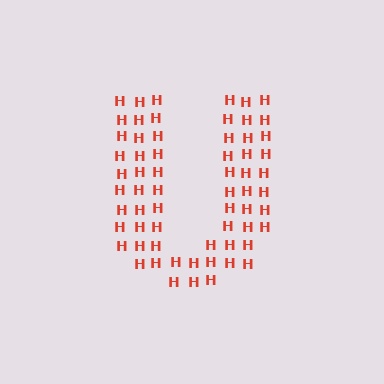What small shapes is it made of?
It is made of small letter H's.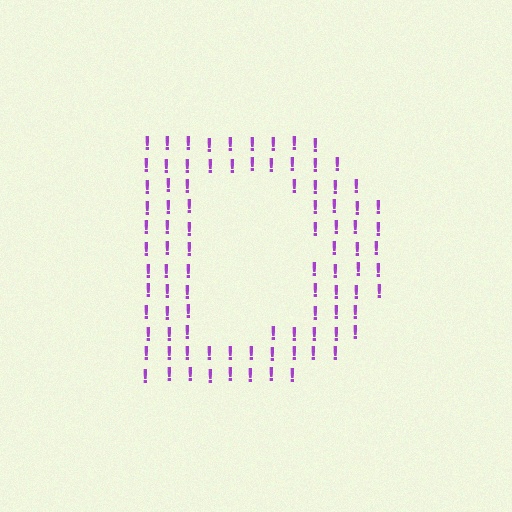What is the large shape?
The large shape is the letter D.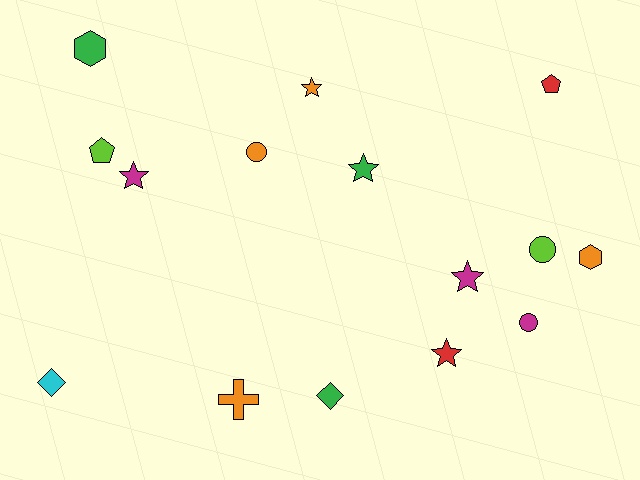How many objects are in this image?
There are 15 objects.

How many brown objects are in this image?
There are no brown objects.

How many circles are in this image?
There are 3 circles.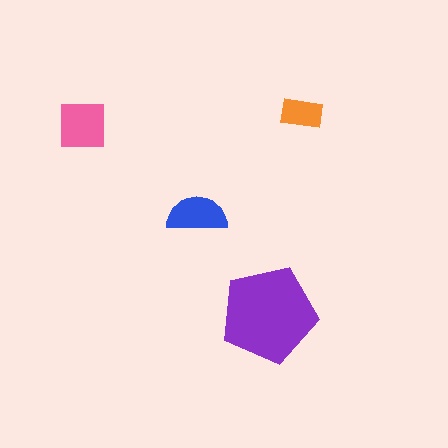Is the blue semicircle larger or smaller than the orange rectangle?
Larger.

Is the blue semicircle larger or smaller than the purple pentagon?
Smaller.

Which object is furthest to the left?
The pink square is leftmost.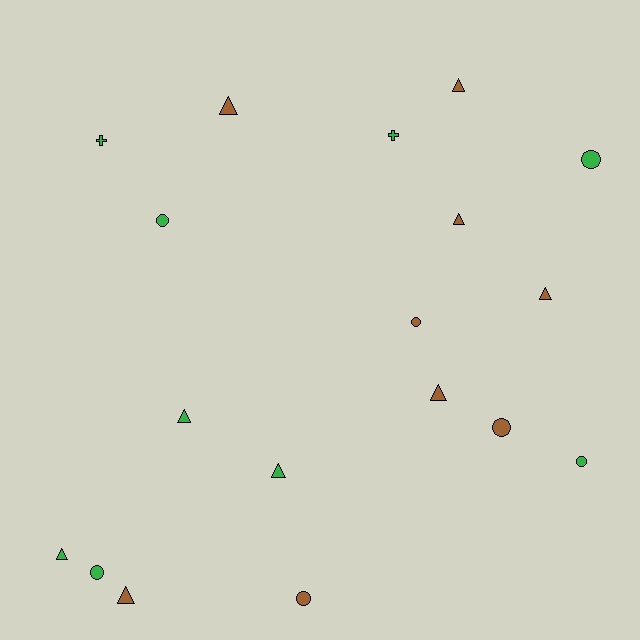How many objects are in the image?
There are 18 objects.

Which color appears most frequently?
Brown, with 9 objects.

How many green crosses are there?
There are 2 green crosses.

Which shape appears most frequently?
Triangle, with 9 objects.